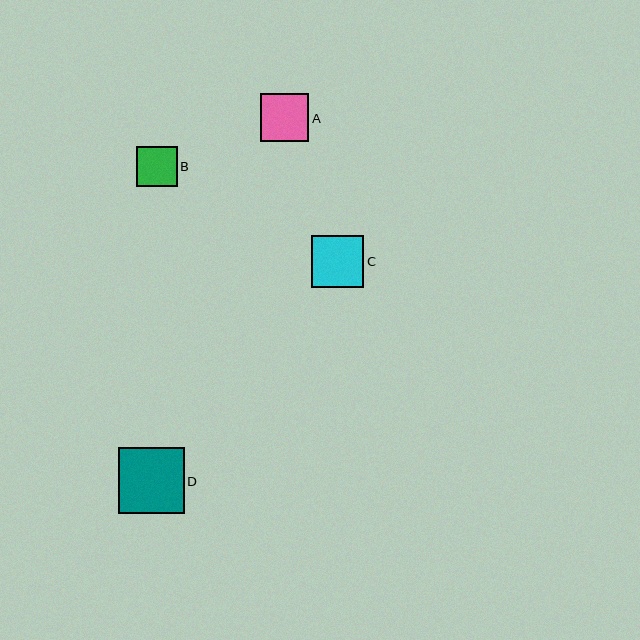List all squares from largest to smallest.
From largest to smallest: D, C, A, B.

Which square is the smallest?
Square B is the smallest with a size of approximately 40 pixels.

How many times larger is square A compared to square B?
Square A is approximately 1.2 times the size of square B.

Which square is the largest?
Square D is the largest with a size of approximately 65 pixels.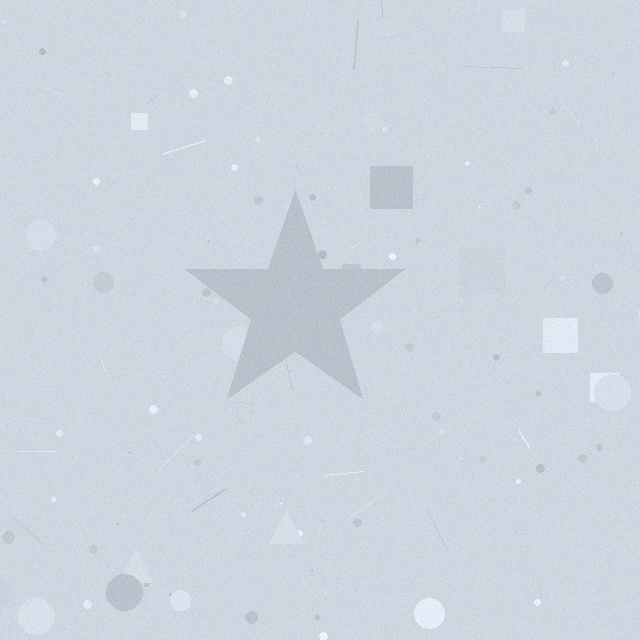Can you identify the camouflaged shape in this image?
The camouflaged shape is a star.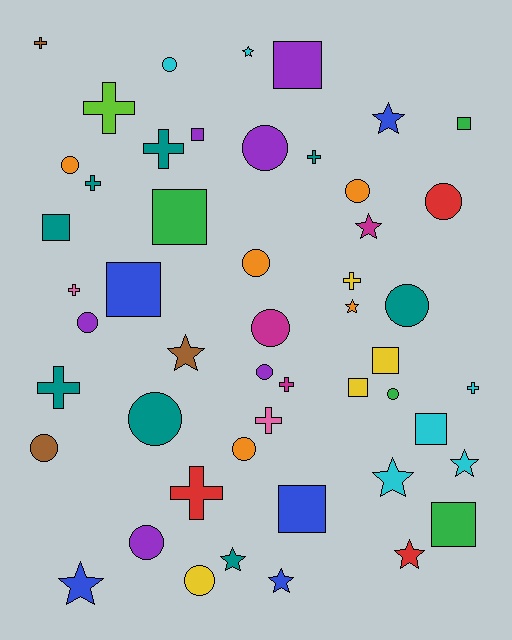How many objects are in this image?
There are 50 objects.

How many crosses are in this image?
There are 12 crosses.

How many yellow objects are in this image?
There are 4 yellow objects.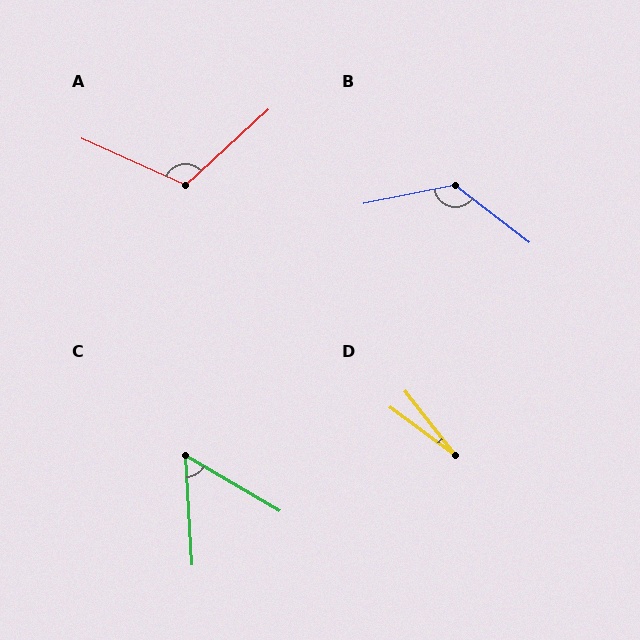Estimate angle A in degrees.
Approximately 113 degrees.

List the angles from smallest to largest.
D (15°), C (56°), A (113°), B (131°).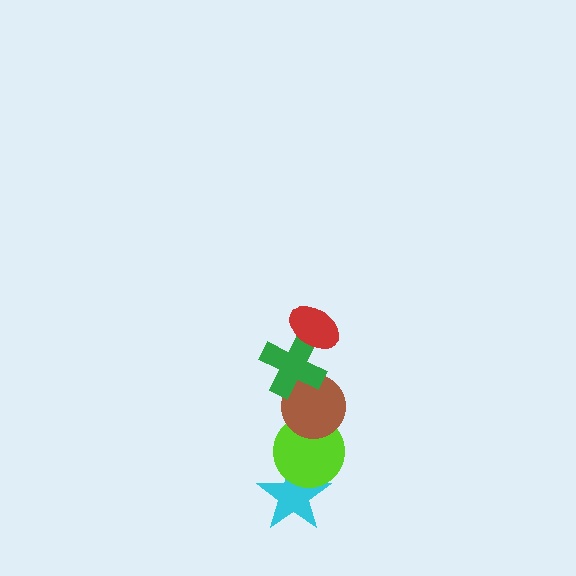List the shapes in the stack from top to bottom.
From top to bottom: the red ellipse, the green cross, the brown circle, the lime circle, the cyan star.